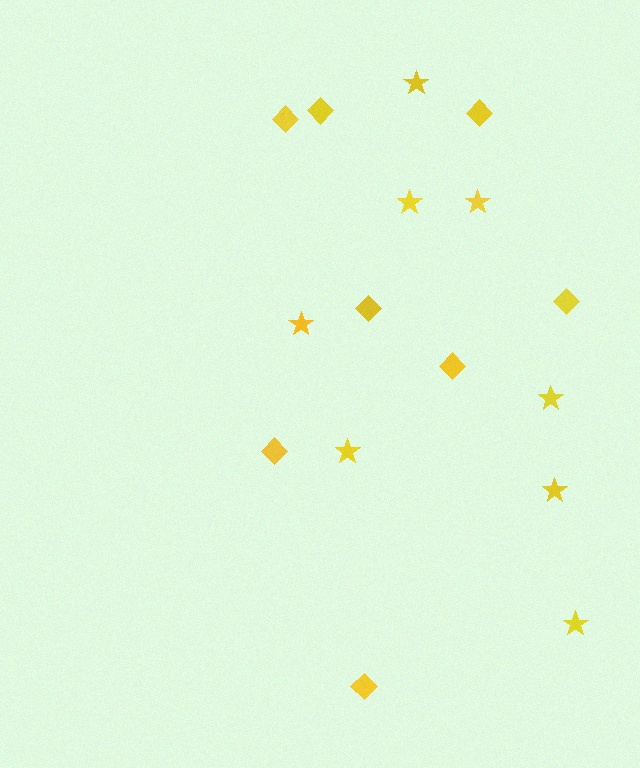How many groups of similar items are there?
There are 2 groups: one group of stars (8) and one group of diamonds (8).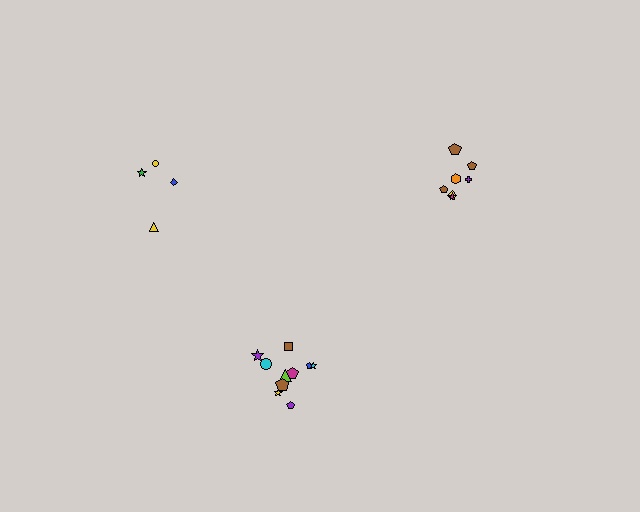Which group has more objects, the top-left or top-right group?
The top-right group.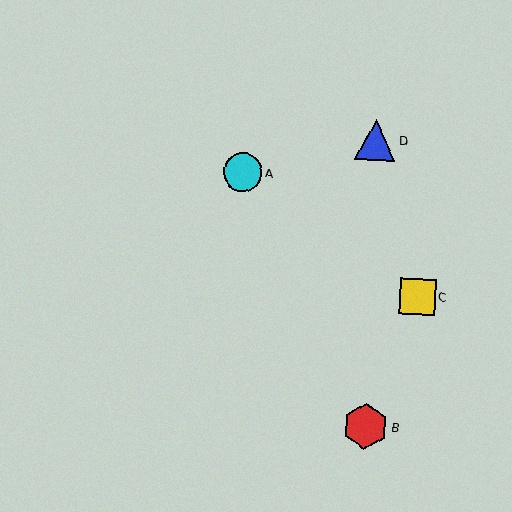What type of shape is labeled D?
Shape D is a blue triangle.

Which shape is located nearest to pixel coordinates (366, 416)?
The red hexagon (labeled B) at (365, 426) is nearest to that location.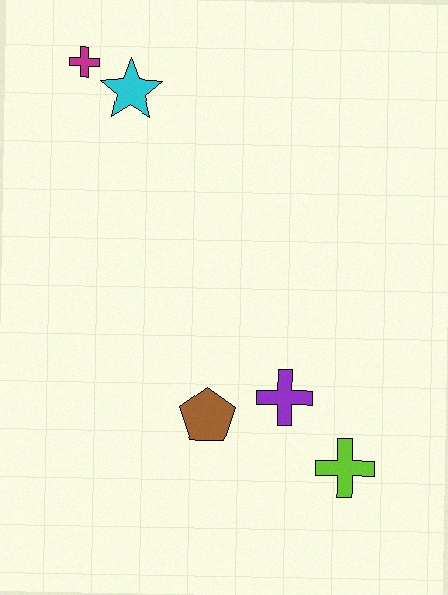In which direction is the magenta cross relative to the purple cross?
The magenta cross is above the purple cross.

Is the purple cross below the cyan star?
Yes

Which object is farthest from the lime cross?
The magenta cross is farthest from the lime cross.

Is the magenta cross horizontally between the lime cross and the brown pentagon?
No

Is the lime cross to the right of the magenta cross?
Yes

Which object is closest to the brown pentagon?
The purple cross is closest to the brown pentagon.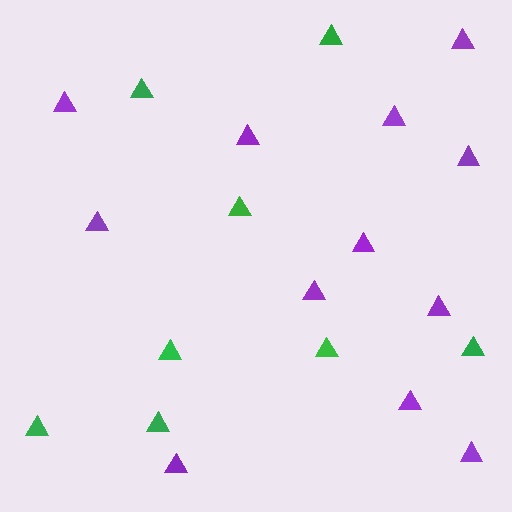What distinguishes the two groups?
There are 2 groups: one group of green triangles (8) and one group of purple triangles (12).